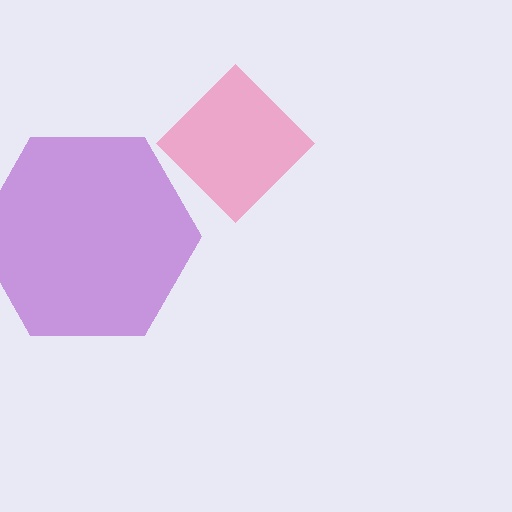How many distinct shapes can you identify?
There are 2 distinct shapes: a purple hexagon, a pink diamond.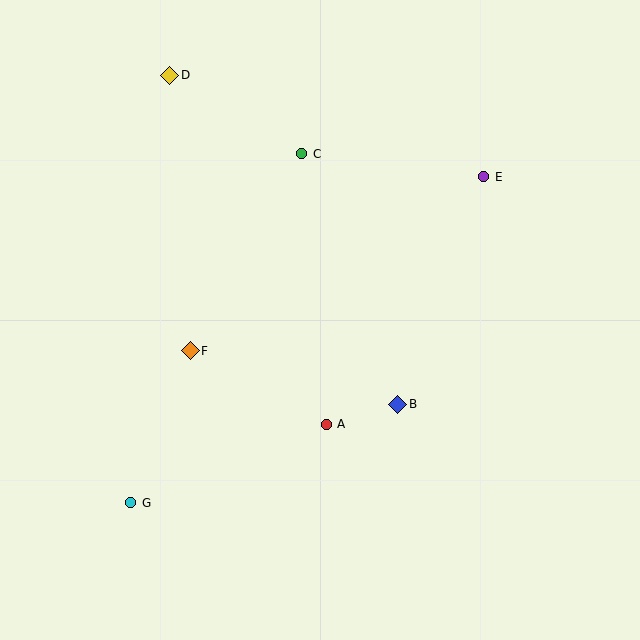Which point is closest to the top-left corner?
Point D is closest to the top-left corner.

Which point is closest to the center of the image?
Point A at (326, 424) is closest to the center.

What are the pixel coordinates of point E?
Point E is at (484, 177).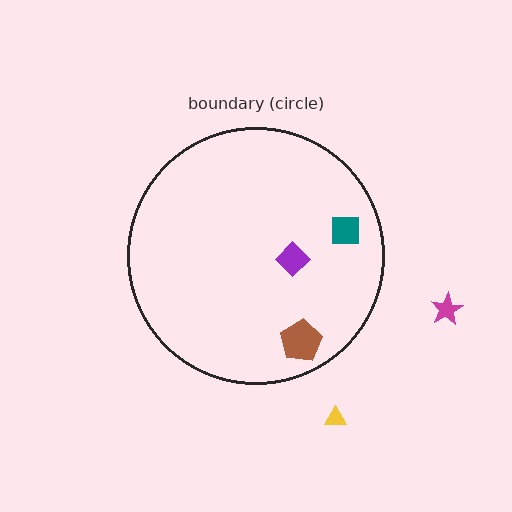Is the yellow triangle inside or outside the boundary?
Outside.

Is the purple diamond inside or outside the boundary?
Inside.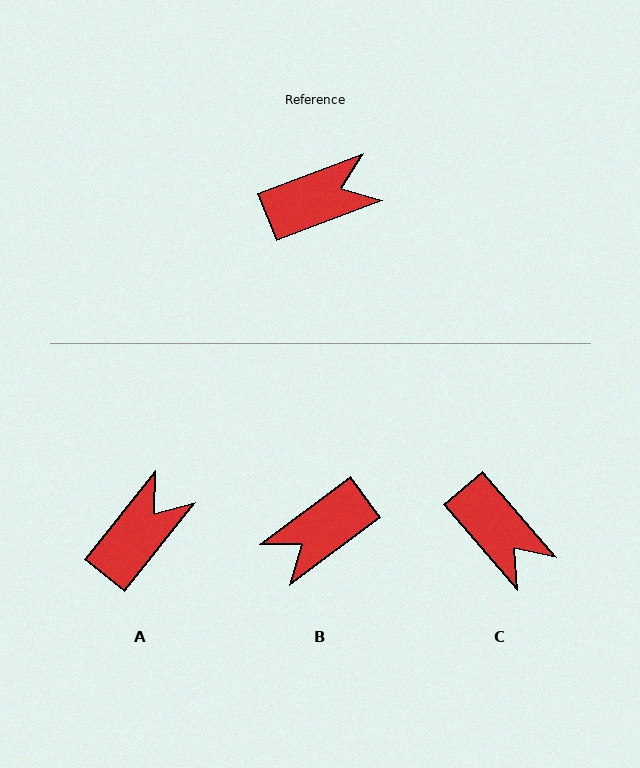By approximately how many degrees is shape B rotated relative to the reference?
Approximately 164 degrees clockwise.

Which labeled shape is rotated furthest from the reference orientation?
B, about 164 degrees away.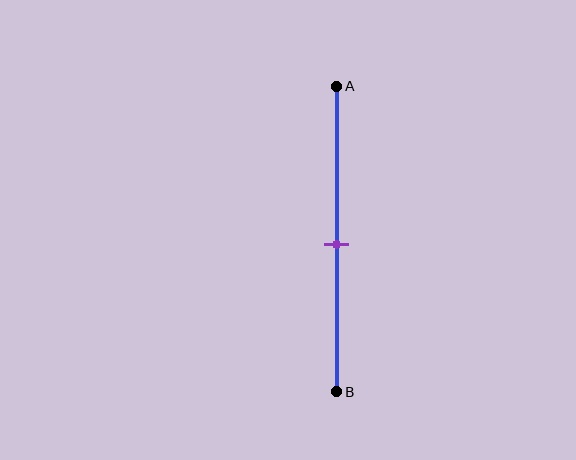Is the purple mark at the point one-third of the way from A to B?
No, the mark is at about 50% from A, not at the 33% one-third point.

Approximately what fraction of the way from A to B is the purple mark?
The purple mark is approximately 50% of the way from A to B.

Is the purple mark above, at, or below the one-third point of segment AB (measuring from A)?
The purple mark is below the one-third point of segment AB.